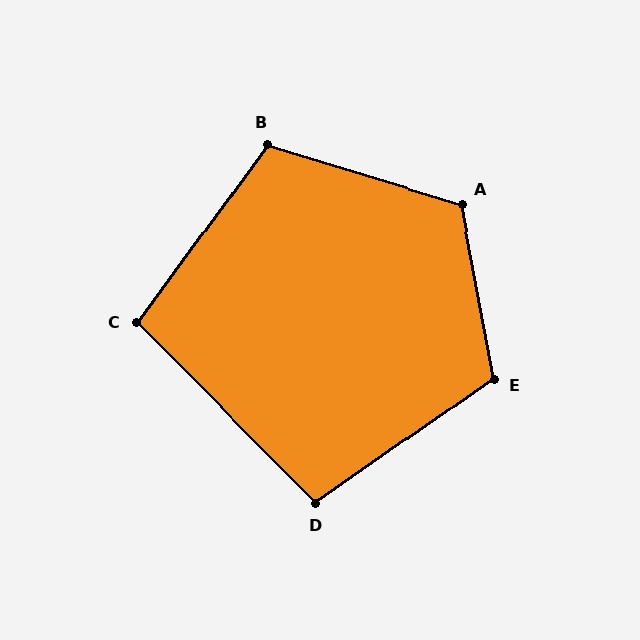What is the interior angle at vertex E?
Approximately 115 degrees (obtuse).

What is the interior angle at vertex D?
Approximately 100 degrees (obtuse).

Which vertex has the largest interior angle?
A, at approximately 117 degrees.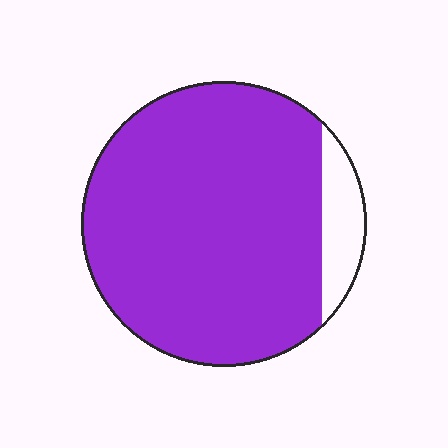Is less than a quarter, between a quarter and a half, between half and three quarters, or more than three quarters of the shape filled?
More than three quarters.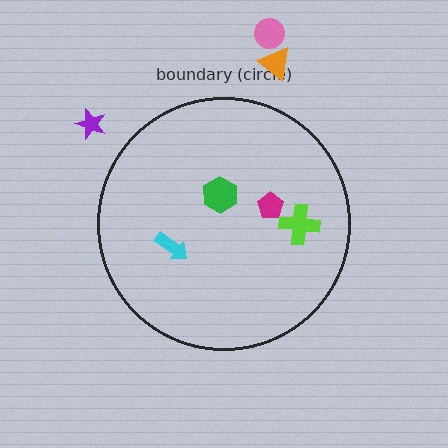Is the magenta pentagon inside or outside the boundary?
Inside.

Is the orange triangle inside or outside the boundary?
Outside.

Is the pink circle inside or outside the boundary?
Outside.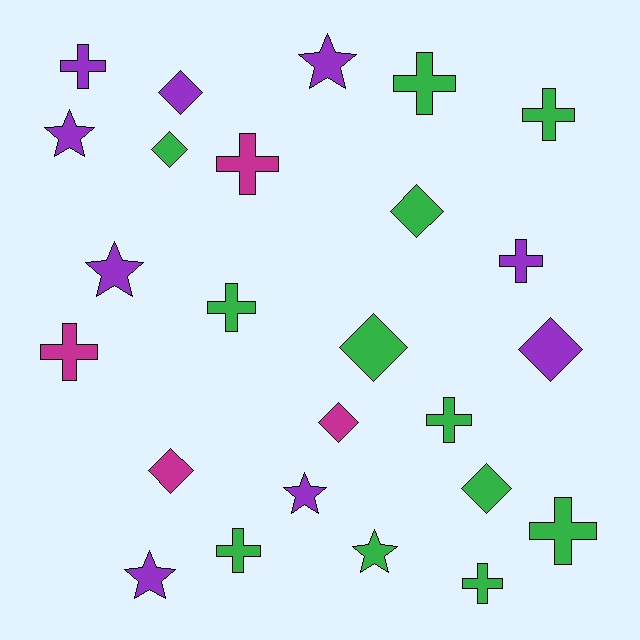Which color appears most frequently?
Green, with 12 objects.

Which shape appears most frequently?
Cross, with 11 objects.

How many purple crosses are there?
There are 2 purple crosses.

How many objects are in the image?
There are 25 objects.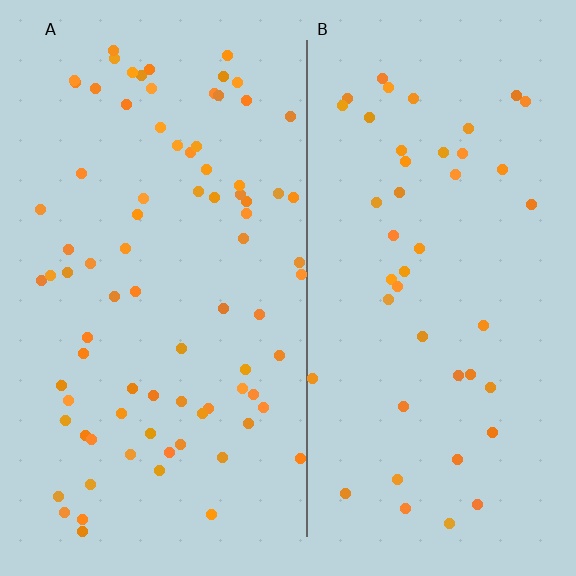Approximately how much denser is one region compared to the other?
Approximately 1.8× — region A over region B.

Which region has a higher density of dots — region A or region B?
A (the left).